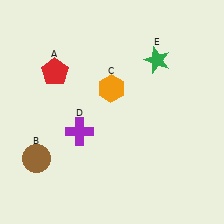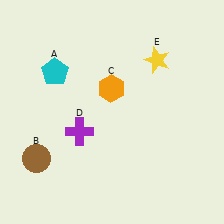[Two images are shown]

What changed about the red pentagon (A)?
In Image 1, A is red. In Image 2, it changed to cyan.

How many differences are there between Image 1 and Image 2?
There are 2 differences between the two images.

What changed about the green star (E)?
In Image 1, E is green. In Image 2, it changed to yellow.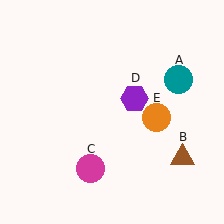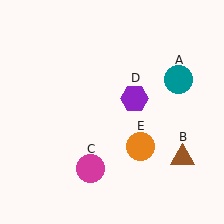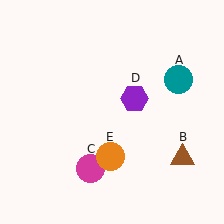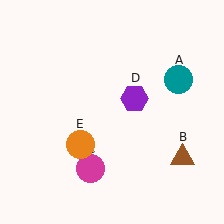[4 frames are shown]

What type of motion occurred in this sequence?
The orange circle (object E) rotated clockwise around the center of the scene.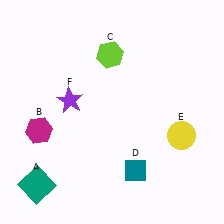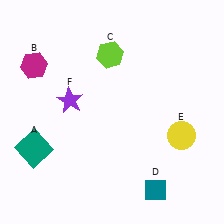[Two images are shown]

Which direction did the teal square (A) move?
The teal square (A) moved up.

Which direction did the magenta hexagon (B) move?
The magenta hexagon (B) moved up.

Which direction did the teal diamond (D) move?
The teal diamond (D) moved right.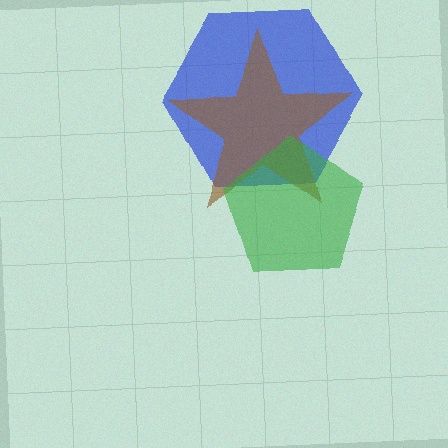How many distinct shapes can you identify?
There are 3 distinct shapes: a blue hexagon, a brown star, a green pentagon.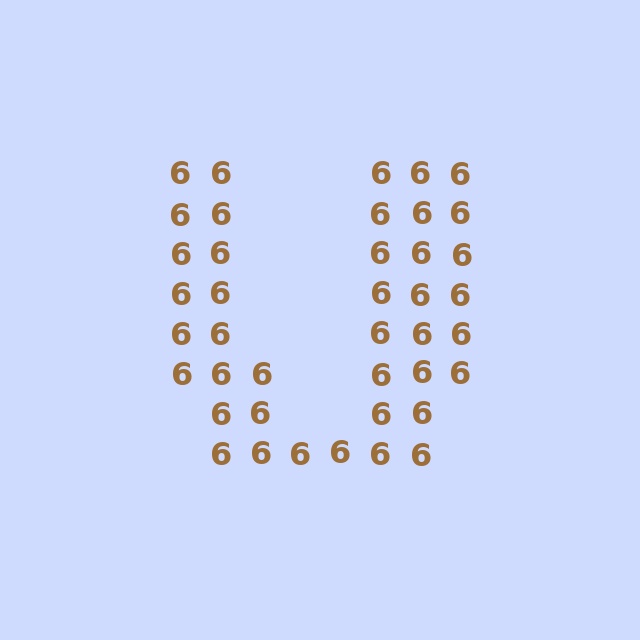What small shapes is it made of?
It is made of small digit 6's.